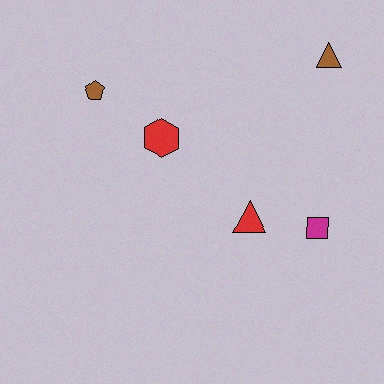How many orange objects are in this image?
There are no orange objects.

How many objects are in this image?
There are 5 objects.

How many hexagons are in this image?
There is 1 hexagon.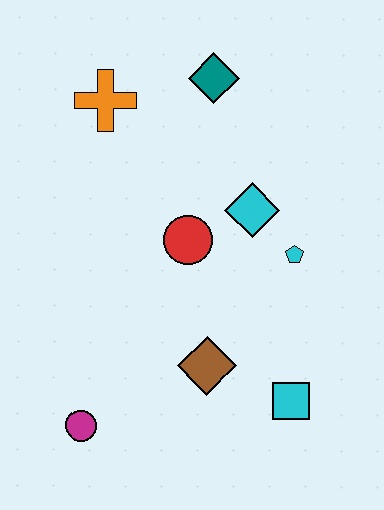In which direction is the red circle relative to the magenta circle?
The red circle is above the magenta circle.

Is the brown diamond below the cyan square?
No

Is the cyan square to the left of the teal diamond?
No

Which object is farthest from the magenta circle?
The teal diamond is farthest from the magenta circle.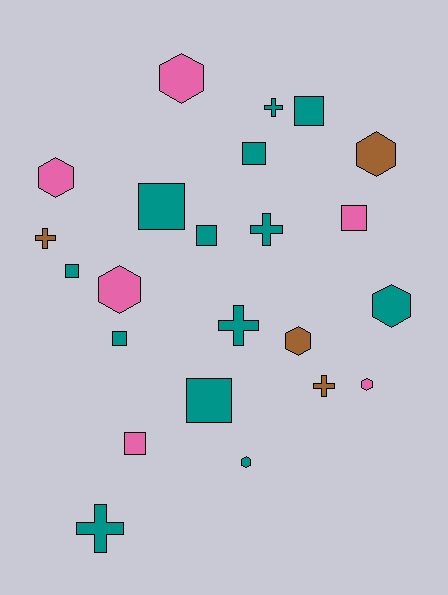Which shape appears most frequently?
Square, with 9 objects.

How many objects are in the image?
There are 23 objects.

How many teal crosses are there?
There are 4 teal crosses.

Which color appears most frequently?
Teal, with 13 objects.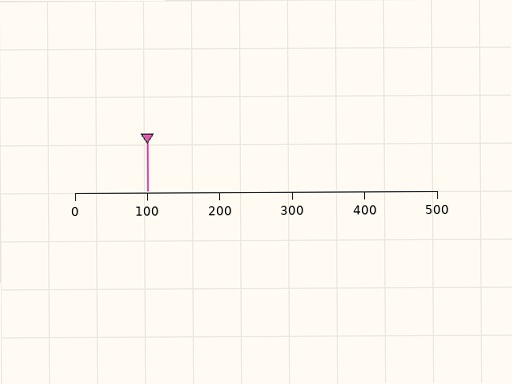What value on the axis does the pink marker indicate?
The marker indicates approximately 100.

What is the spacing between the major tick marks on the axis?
The major ticks are spaced 100 apart.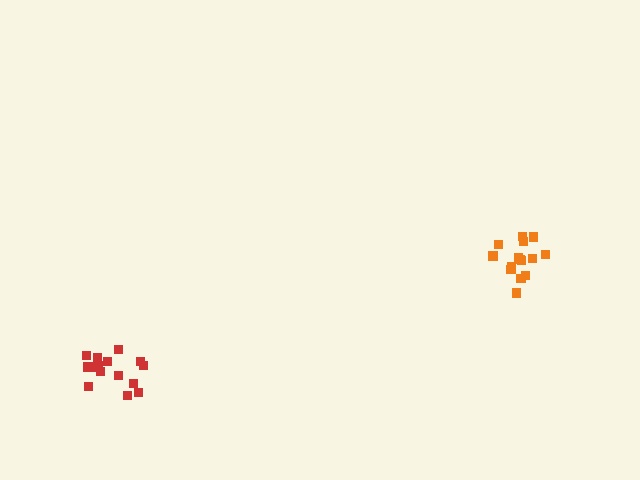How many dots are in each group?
Group 1: 15 dots, Group 2: 15 dots (30 total).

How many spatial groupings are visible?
There are 2 spatial groupings.